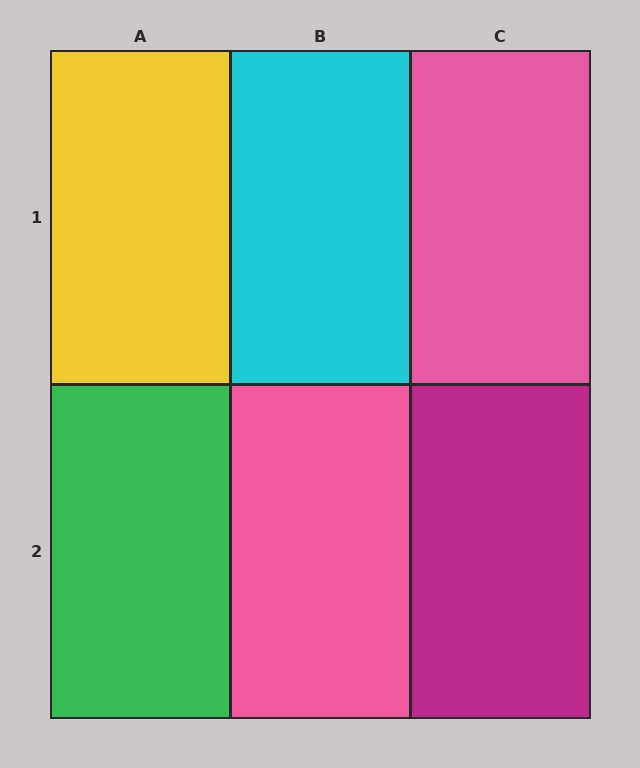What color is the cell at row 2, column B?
Pink.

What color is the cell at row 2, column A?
Green.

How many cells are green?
1 cell is green.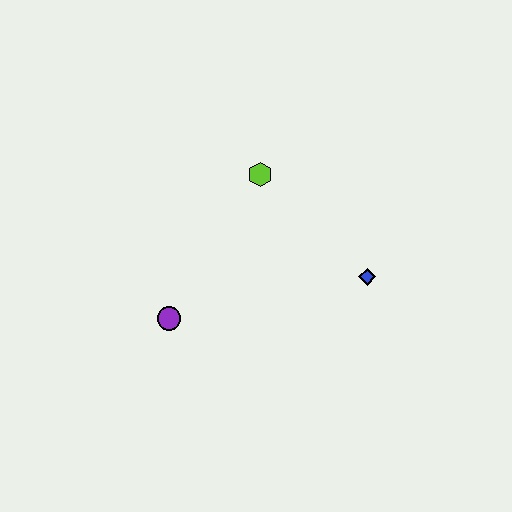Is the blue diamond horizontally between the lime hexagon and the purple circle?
No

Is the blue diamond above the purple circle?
Yes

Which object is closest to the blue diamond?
The lime hexagon is closest to the blue diamond.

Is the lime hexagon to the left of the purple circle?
No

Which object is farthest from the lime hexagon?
The purple circle is farthest from the lime hexagon.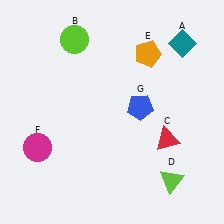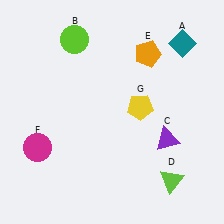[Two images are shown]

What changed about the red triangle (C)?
In Image 1, C is red. In Image 2, it changed to purple.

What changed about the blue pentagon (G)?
In Image 1, G is blue. In Image 2, it changed to yellow.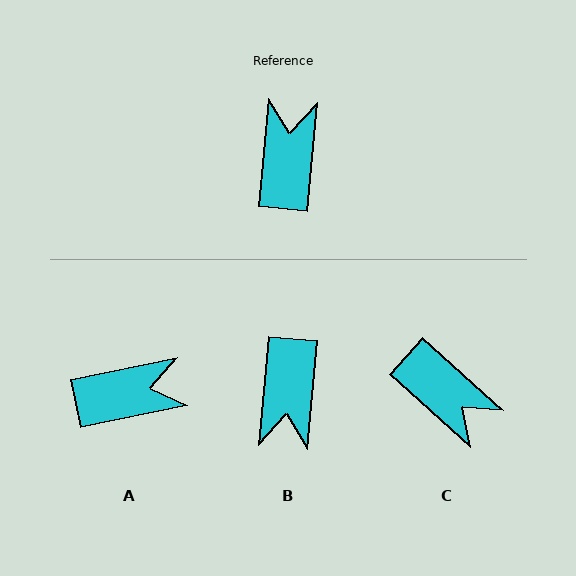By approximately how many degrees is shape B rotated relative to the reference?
Approximately 180 degrees clockwise.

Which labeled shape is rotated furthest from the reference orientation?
B, about 180 degrees away.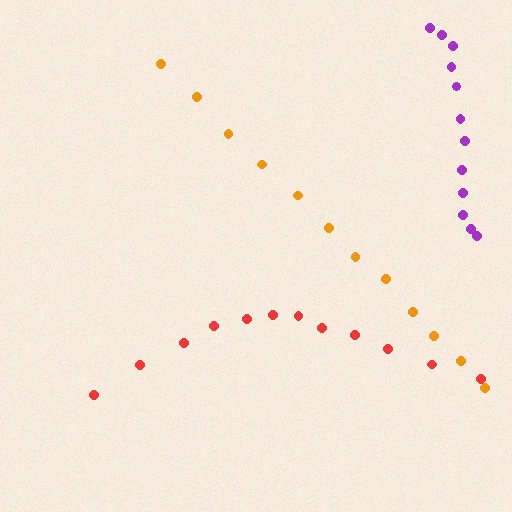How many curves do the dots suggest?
There are 3 distinct paths.